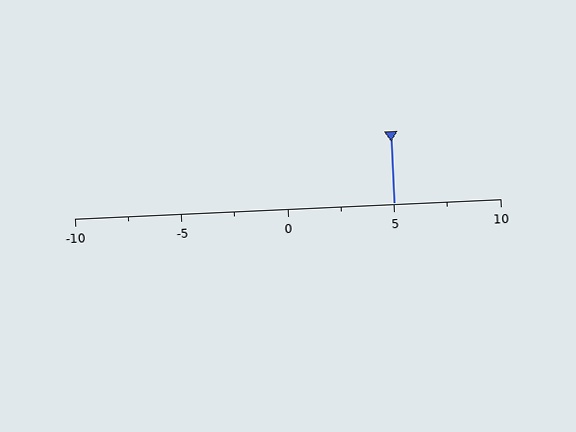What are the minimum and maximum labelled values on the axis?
The axis runs from -10 to 10.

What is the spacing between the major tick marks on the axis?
The major ticks are spaced 5 apart.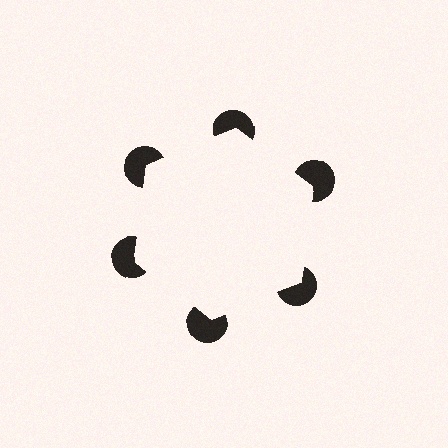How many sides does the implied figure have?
6 sides.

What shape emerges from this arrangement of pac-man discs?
An illusory hexagon — its edges are inferred from the aligned wedge cuts in the pac-man discs, not physically drawn.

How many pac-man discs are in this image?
There are 6 — one at each vertex of the illusory hexagon.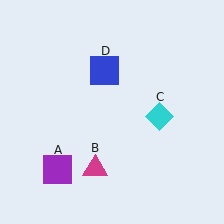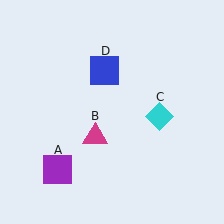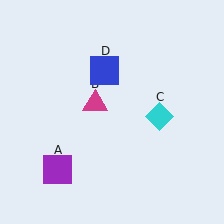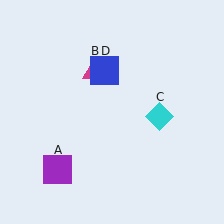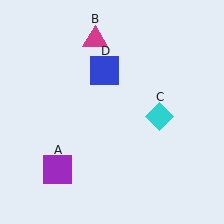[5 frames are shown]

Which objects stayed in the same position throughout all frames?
Purple square (object A) and cyan diamond (object C) and blue square (object D) remained stationary.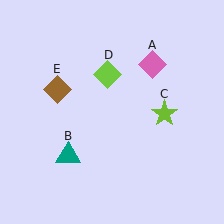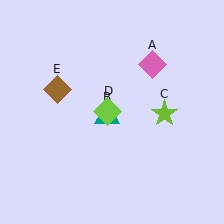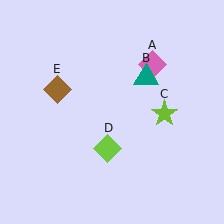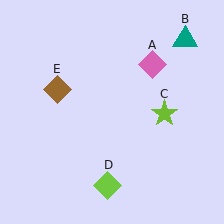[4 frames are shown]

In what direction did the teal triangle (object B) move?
The teal triangle (object B) moved up and to the right.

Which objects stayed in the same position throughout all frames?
Pink diamond (object A) and lime star (object C) and brown diamond (object E) remained stationary.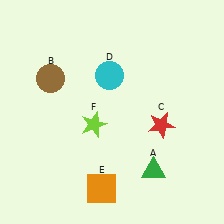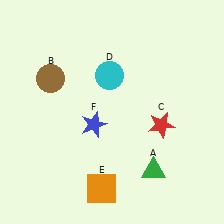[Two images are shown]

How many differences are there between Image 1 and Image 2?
There is 1 difference between the two images.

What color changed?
The star (F) changed from lime in Image 1 to blue in Image 2.